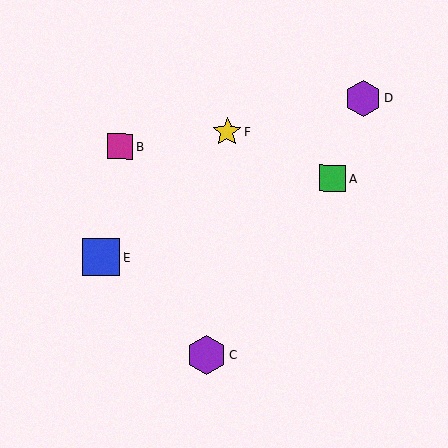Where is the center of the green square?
The center of the green square is at (333, 178).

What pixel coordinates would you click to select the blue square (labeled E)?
Click at (101, 258) to select the blue square E.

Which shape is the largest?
The purple hexagon (labeled C) is the largest.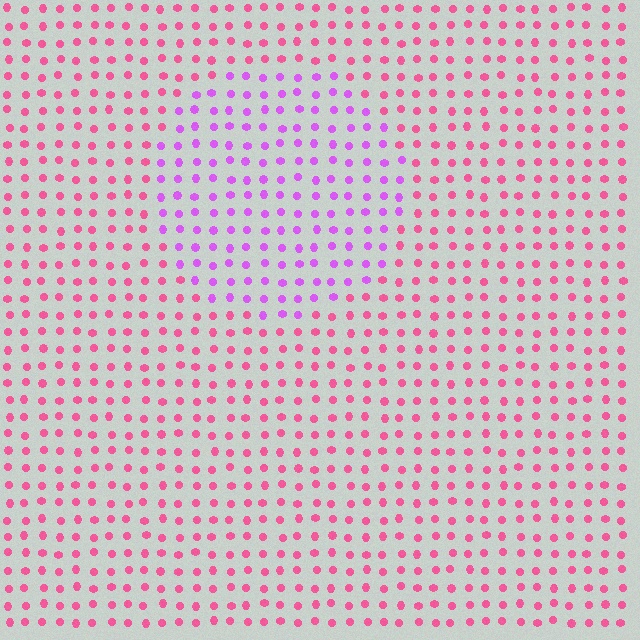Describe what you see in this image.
The image is filled with small pink elements in a uniform arrangement. A circle-shaped region is visible where the elements are tinted to a slightly different hue, forming a subtle color boundary.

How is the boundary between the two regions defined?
The boundary is defined purely by a slight shift in hue (about 44 degrees). Spacing, size, and orientation are identical on both sides.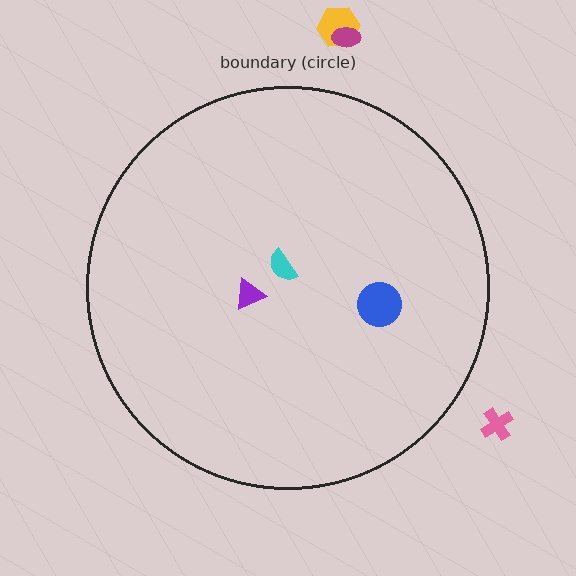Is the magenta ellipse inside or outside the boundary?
Outside.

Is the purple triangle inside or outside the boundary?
Inside.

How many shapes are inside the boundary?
3 inside, 3 outside.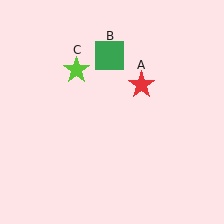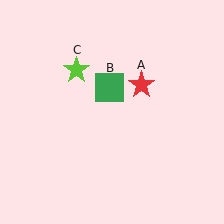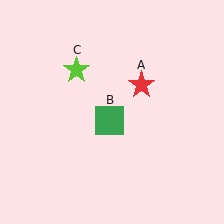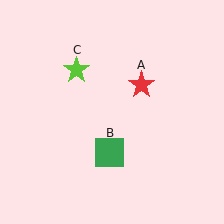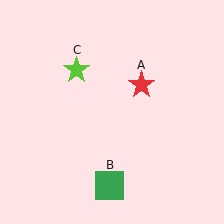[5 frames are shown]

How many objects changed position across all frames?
1 object changed position: green square (object B).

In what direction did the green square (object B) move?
The green square (object B) moved down.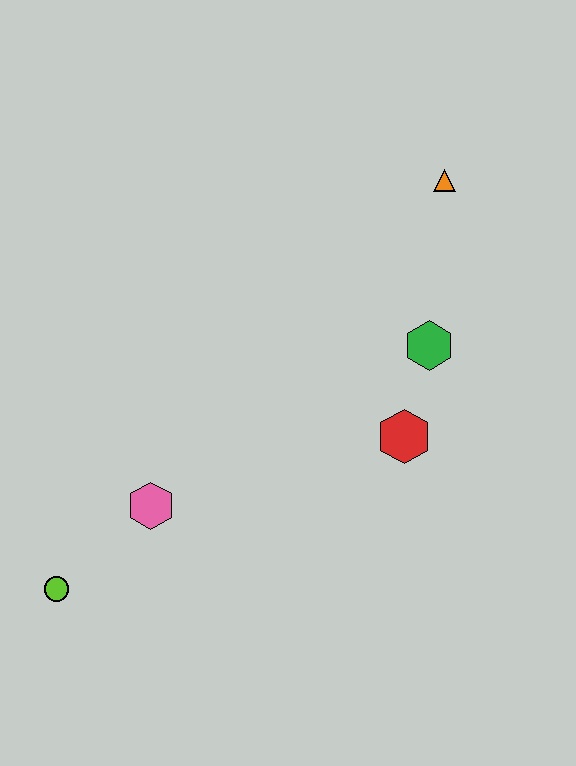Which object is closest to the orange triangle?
The green hexagon is closest to the orange triangle.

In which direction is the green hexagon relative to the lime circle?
The green hexagon is to the right of the lime circle.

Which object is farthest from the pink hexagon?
The orange triangle is farthest from the pink hexagon.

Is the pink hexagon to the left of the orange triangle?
Yes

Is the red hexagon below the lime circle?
No